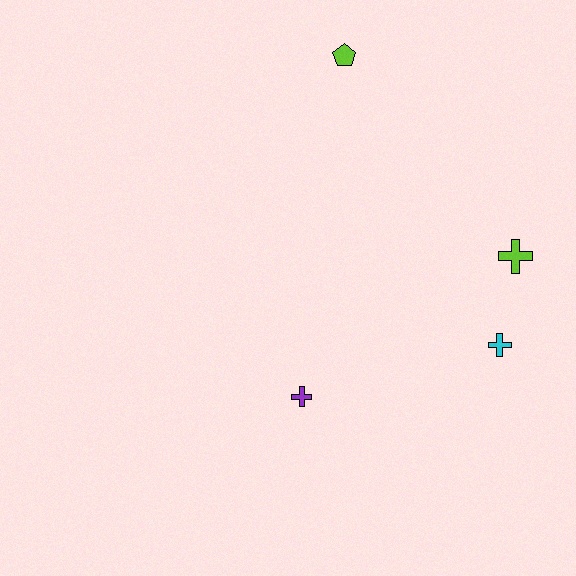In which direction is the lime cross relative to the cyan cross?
The lime cross is above the cyan cross.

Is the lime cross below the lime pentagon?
Yes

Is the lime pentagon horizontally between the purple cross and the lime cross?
Yes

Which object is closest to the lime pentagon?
The lime cross is closest to the lime pentagon.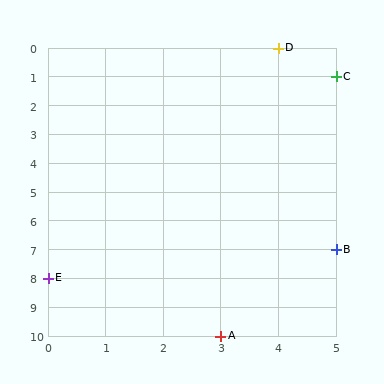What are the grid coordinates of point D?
Point D is at grid coordinates (4, 0).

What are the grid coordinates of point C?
Point C is at grid coordinates (5, 1).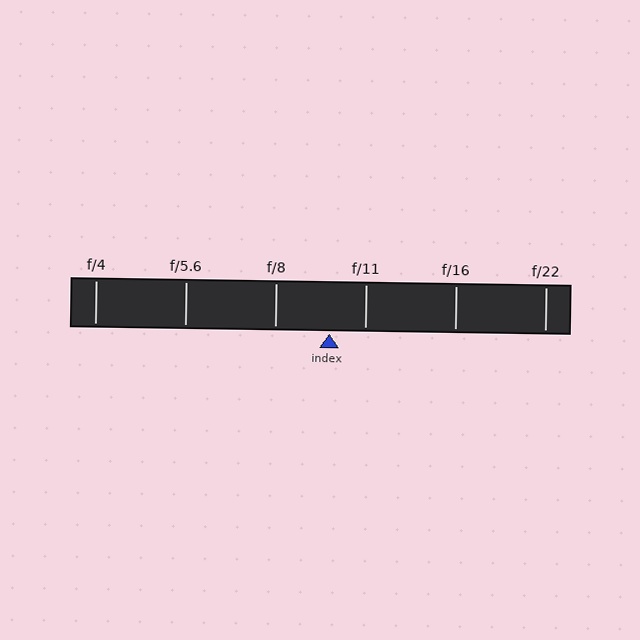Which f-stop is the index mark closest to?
The index mark is closest to f/11.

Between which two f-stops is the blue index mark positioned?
The index mark is between f/8 and f/11.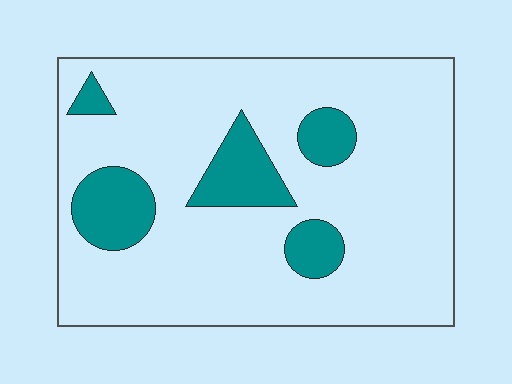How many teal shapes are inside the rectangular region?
5.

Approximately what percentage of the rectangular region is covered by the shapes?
Approximately 15%.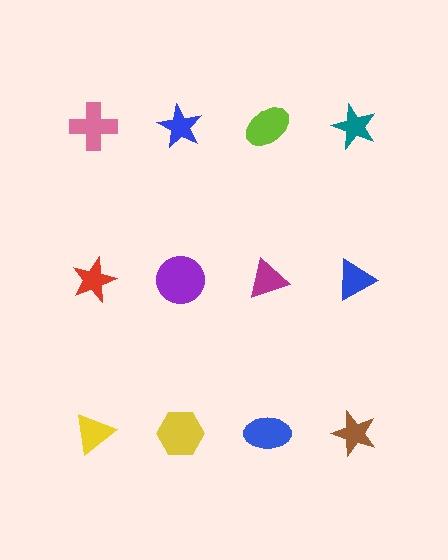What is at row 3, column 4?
A brown star.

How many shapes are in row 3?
4 shapes.